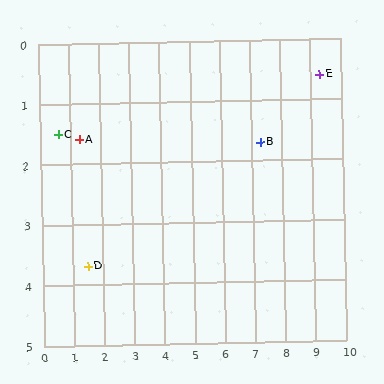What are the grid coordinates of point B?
Point B is at approximately (7.3, 1.7).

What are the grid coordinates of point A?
Point A is at approximately (1.3, 1.6).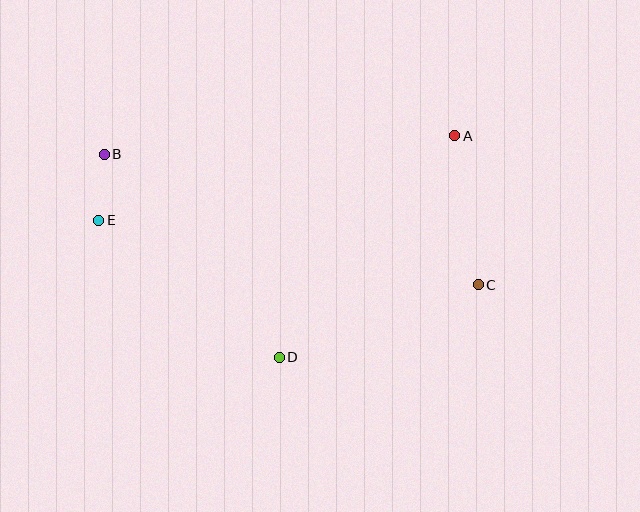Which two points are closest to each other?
Points B and E are closest to each other.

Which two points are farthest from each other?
Points B and C are farthest from each other.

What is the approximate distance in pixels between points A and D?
The distance between A and D is approximately 282 pixels.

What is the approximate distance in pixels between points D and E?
The distance between D and E is approximately 227 pixels.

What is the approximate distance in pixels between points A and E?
The distance between A and E is approximately 366 pixels.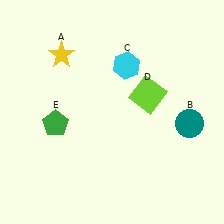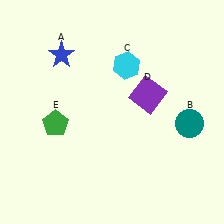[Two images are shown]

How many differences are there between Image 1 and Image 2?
There are 2 differences between the two images.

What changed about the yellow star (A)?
In Image 1, A is yellow. In Image 2, it changed to blue.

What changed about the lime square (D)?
In Image 1, D is lime. In Image 2, it changed to purple.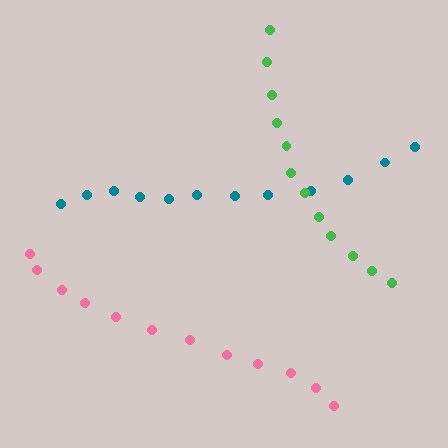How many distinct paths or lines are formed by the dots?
There are 3 distinct paths.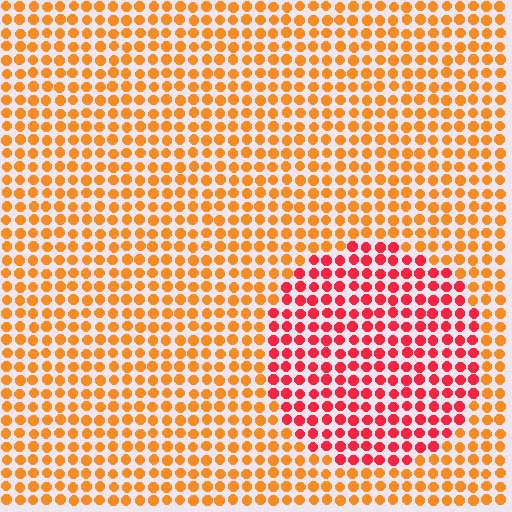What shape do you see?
I see a circle.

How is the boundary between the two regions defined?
The boundary is defined purely by a slight shift in hue (about 38 degrees). Spacing, size, and orientation are identical on both sides.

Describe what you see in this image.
The image is filled with small orange elements in a uniform arrangement. A circle-shaped region is visible where the elements are tinted to a slightly different hue, forming a subtle color boundary.